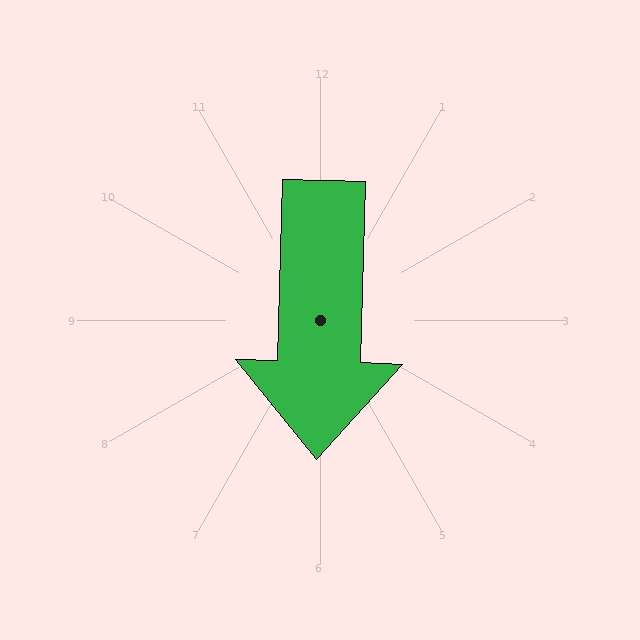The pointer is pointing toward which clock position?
Roughly 6 o'clock.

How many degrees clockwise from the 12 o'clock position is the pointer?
Approximately 182 degrees.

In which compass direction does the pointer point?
South.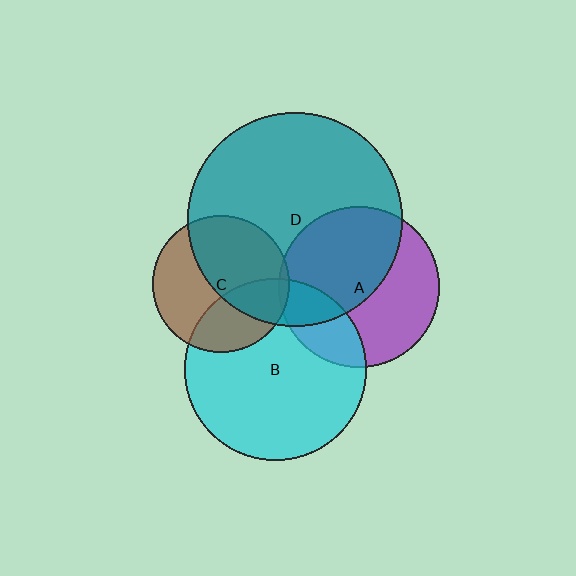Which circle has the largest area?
Circle D (teal).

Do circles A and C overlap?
Yes.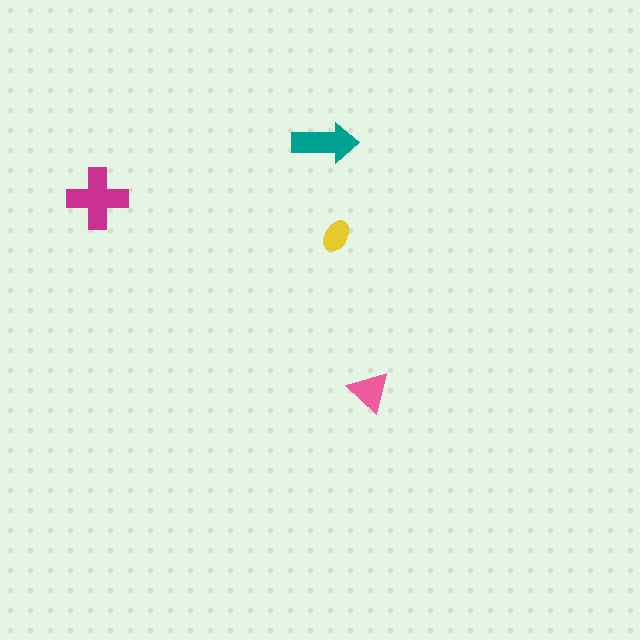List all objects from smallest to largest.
The yellow ellipse, the pink triangle, the teal arrow, the magenta cross.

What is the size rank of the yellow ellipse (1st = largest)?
4th.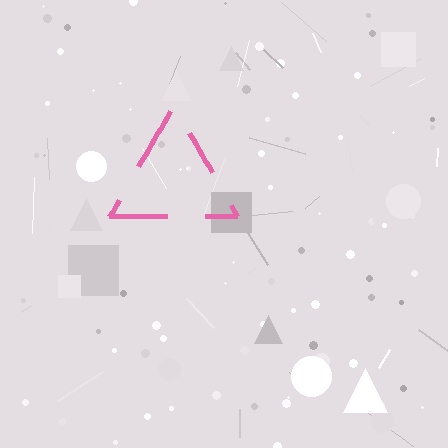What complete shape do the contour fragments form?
The contour fragments form a triangle.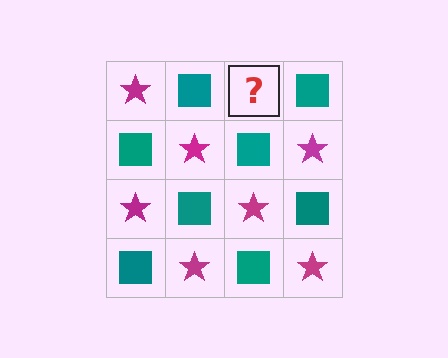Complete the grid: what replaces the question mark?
The question mark should be replaced with a magenta star.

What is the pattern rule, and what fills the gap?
The rule is that it alternates magenta star and teal square in a checkerboard pattern. The gap should be filled with a magenta star.